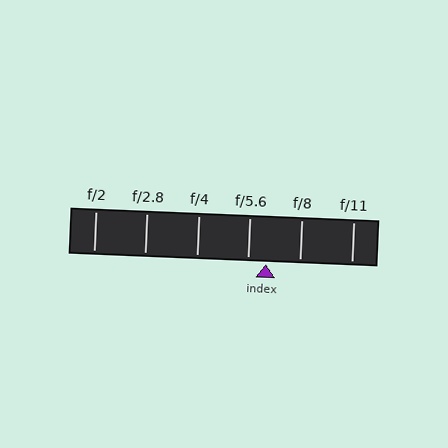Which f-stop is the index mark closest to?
The index mark is closest to f/5.6.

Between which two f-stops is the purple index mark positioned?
The index mark is between f/5.6 and f/8.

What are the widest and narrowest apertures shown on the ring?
The widest aperture shown is f/2 and the narrowest is f/11.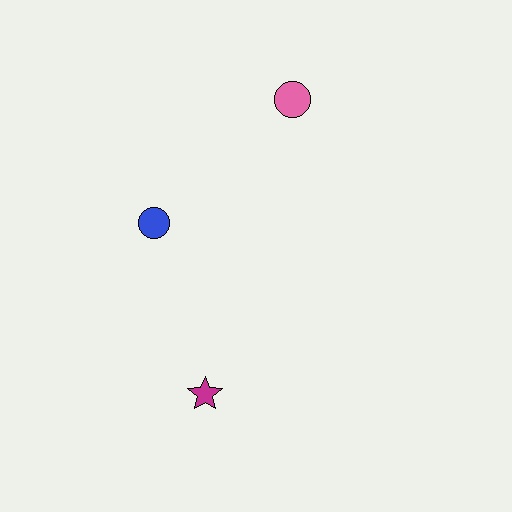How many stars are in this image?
There is 1 star.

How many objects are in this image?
There are 3 objects.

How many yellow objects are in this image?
There are no yellow objects.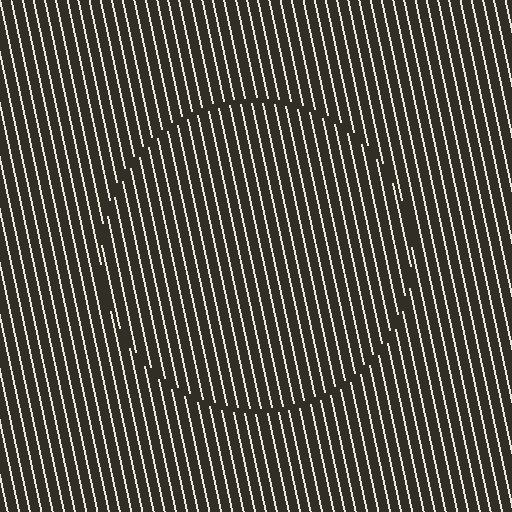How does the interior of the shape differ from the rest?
The interior of the shape contains the same grating, shifted by half a period — the contour is defined by the phase discontinuity where line-ends from the inner and outer gratings abut.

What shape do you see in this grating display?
An illusory circle. The interior of the shape contains the same grating, shifted by half a period — the contour is defined by the phase discontinuity where line-ends from the inner and outer gratings abut.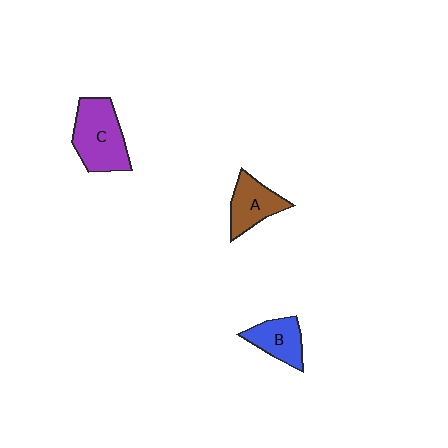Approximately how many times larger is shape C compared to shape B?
Approximately 1.6 times.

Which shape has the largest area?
Shape C (purple).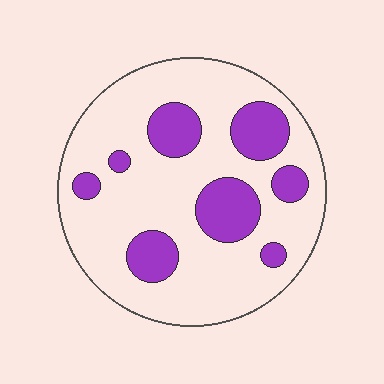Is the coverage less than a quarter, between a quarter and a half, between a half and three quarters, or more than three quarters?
Less than a quarter.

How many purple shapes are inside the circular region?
8.